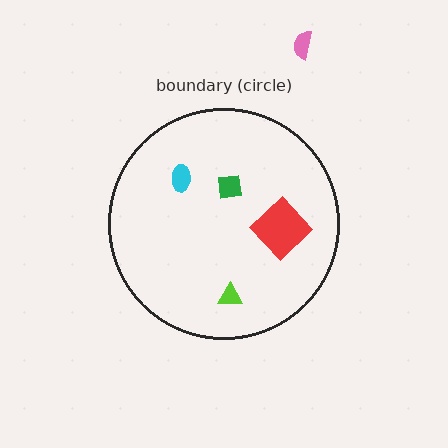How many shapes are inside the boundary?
4 inside, 1 outside.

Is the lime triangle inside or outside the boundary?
Inside.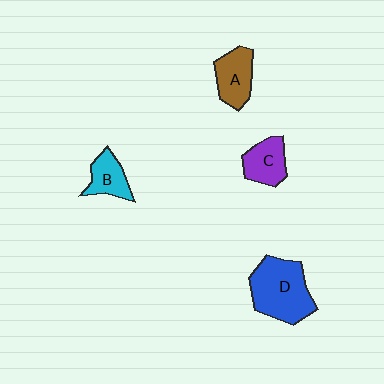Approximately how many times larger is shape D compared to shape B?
Approximately 2.2 times.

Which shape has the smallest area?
Shape B (cyan).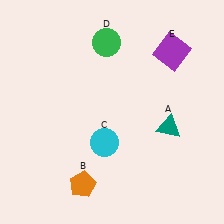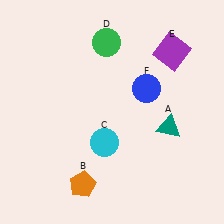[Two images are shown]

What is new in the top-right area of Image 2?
A blue circle (F) was added in the top-right area of Image 2.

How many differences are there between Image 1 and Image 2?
There is 1 difference between the two images.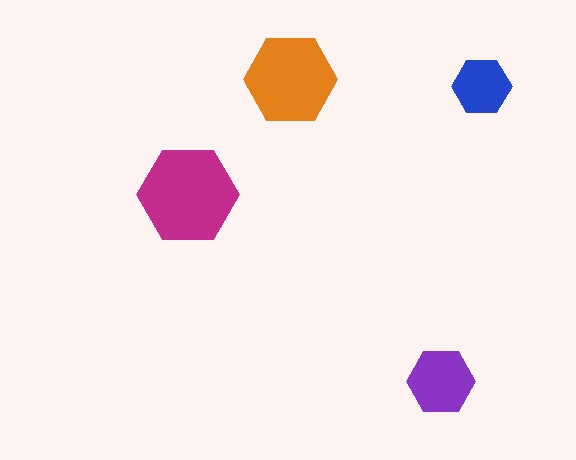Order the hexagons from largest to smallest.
the magenta one, the orange one, the purple one, the blue one.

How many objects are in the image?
There are 4 objects in the image.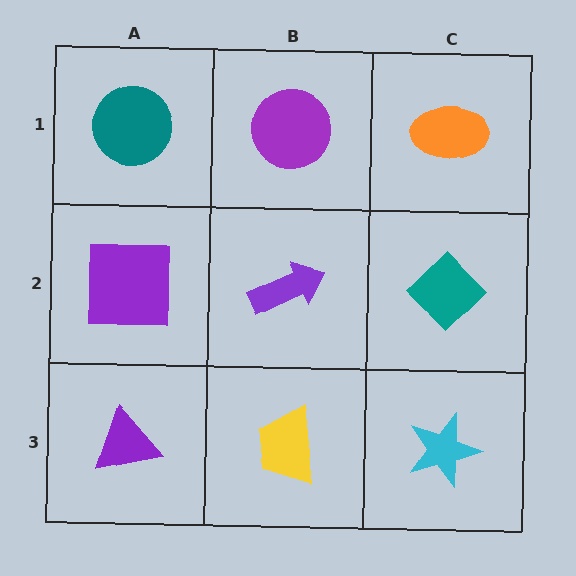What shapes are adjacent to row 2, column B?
A purple circle (row 1, column B), a yellow trapezoid (row 3, column B), a purple square (row 2, column A), a teal diamond (row 2, column C).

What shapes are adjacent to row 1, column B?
A purple arrow (row 2, column B), a teal circle (row 1, column A), an orange ellipse (row 1, column C).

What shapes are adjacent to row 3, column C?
A teal diamond (row 2, column C), a yellow trapezoid (row 3, column B).